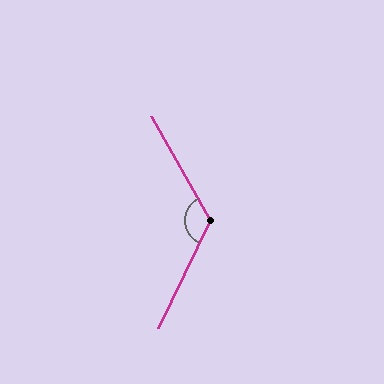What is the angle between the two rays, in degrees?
Approximately 125 degrees.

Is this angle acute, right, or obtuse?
It is obtuse.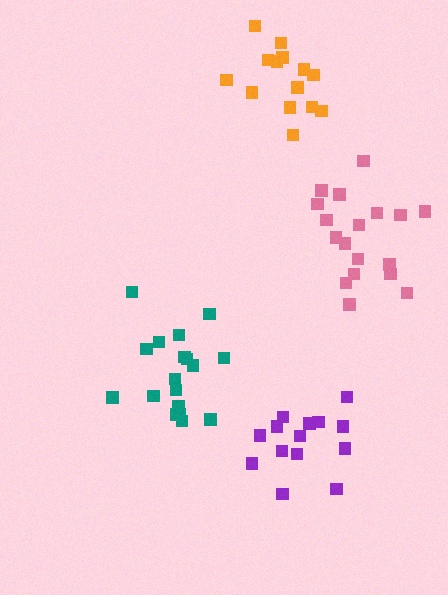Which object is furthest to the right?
The pink cluster is rightmost.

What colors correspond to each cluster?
The clusters are colored: pink, teal, purple, orange.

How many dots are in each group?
Group 1: 18 dots, Group 2: 18 dots, Group 3: 14 dots, Group 4: 14 dots (64 total).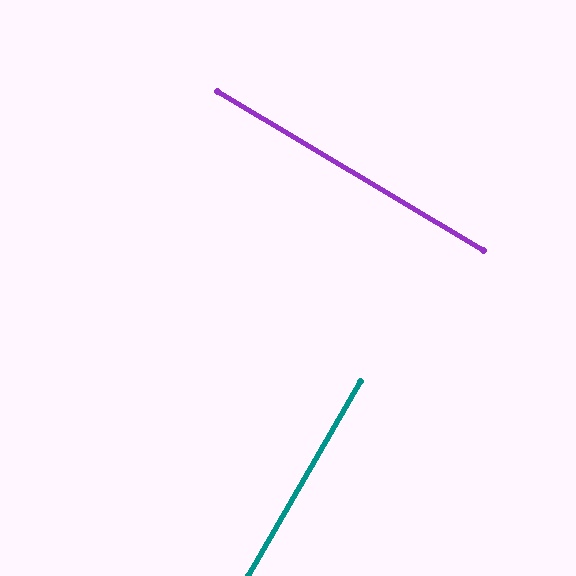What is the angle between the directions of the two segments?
Approximately 89 degrees.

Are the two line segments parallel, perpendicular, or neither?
Perpendicular — they meet at approximately 89°.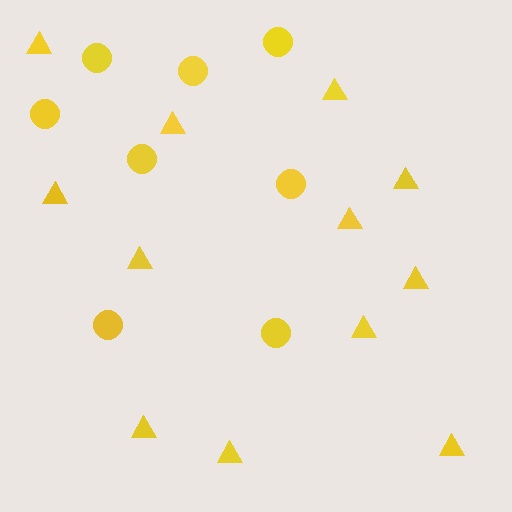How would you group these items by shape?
There are 2 groups: one group of circles (8) and one group of triangles (12).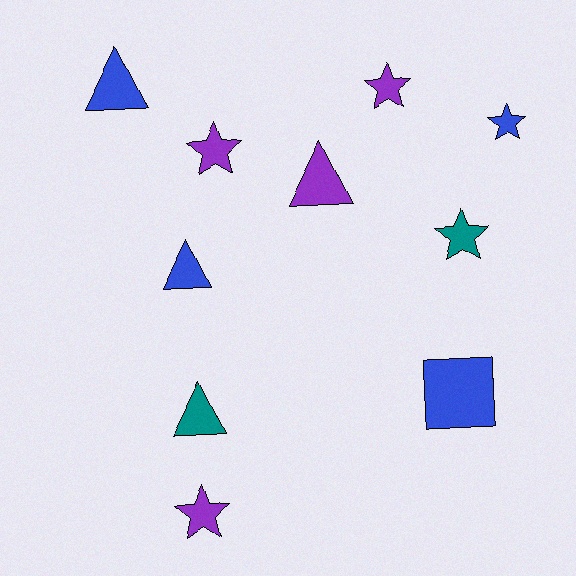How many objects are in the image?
There are 10 objects.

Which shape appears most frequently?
Star, with 5 objects.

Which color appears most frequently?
Purple, with 4 objects.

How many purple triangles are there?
There is 1 purple triangle.